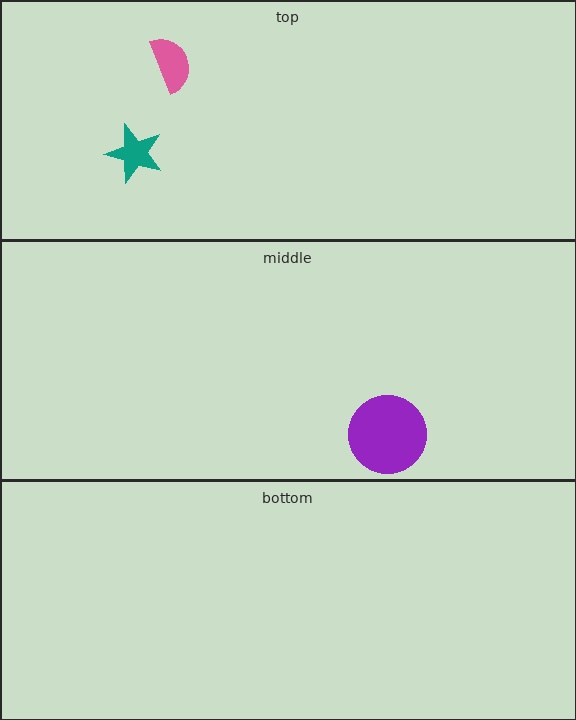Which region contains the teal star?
The top region.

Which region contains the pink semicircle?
The top region.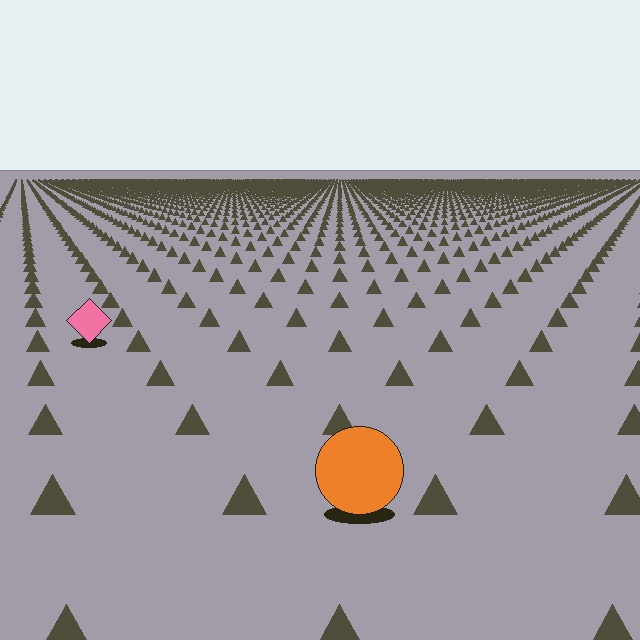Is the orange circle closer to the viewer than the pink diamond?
Yes. The orange circle is closer — you can tell from the texture gradient: the ground texture is coarser near it.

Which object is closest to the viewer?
The orange circle is closest. The texture marks near it are larger and more spread out.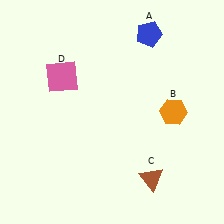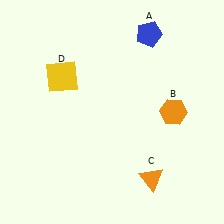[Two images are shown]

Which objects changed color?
C changed from brown to orange. D changed from pink to yellow.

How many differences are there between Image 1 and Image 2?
There are 2 differences between the two images.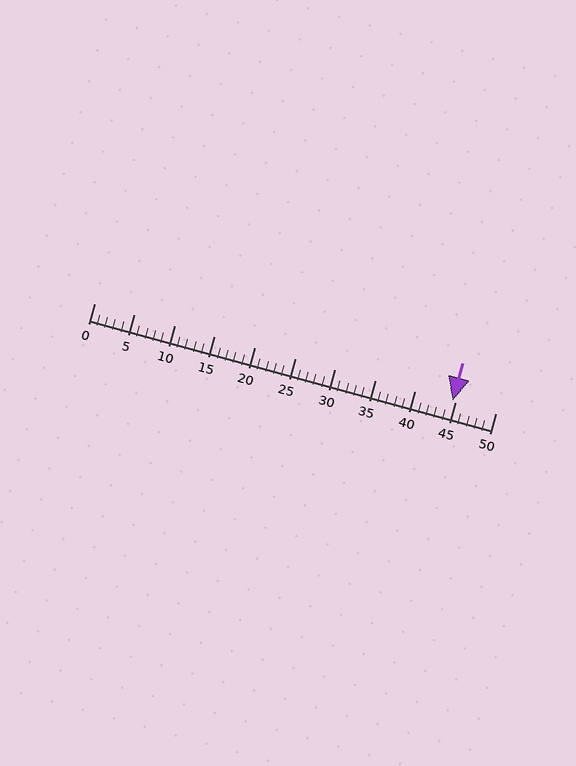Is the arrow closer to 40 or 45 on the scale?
The arrow is closer to 45.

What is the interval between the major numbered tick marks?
The major tick marks are spaced 5 units apart.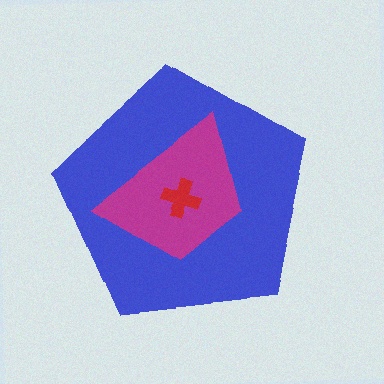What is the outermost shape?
The blue pentagon.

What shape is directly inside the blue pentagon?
The magenta trapezoid.